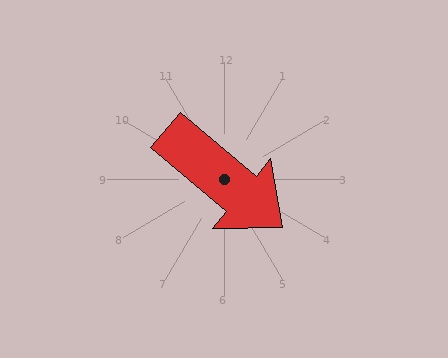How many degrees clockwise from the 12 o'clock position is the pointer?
Approximately 130 degrees.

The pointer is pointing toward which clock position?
Roughly 4 o'clock.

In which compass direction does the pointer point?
Southeast.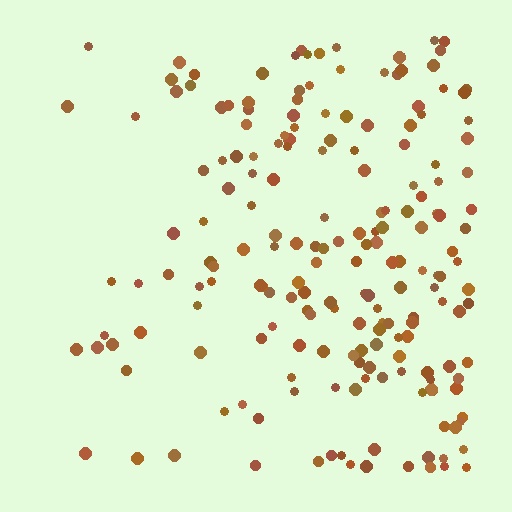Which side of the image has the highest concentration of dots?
The right.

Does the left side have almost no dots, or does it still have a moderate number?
Still a moderate number, just noticeably fewer than the right.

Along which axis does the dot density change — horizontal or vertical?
Horizontal.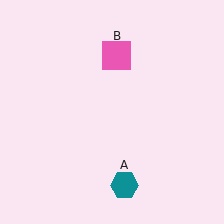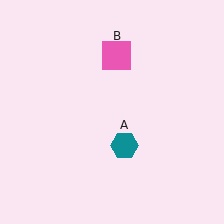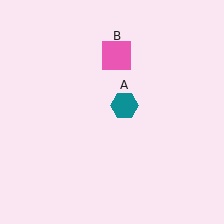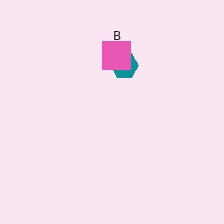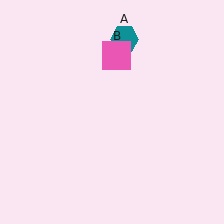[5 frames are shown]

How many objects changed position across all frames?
1 object changed position: teal hexagon (object A).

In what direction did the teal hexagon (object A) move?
The teal hexagon (object A) moved up.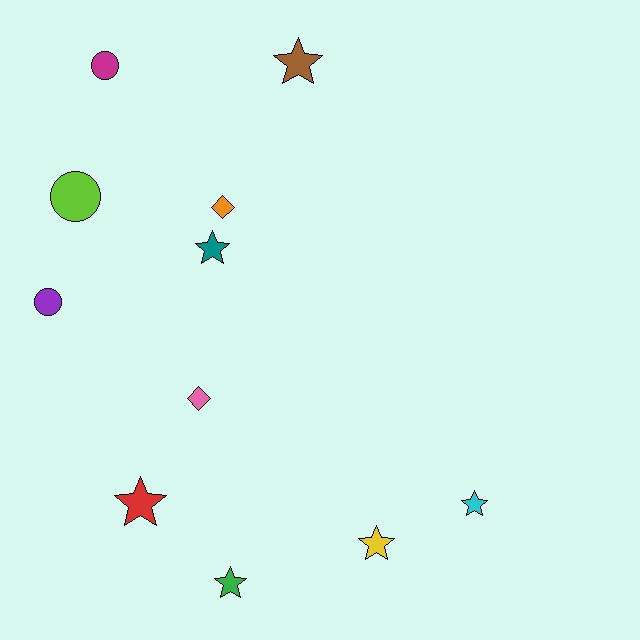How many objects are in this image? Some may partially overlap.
There are 11 objects.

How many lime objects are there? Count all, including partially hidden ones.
There is 1 lime object.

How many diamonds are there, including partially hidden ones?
There are 2 diamonds.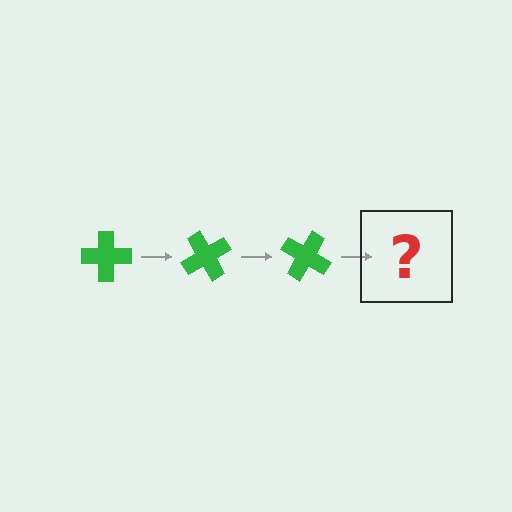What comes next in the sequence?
The next element should be a green cross rotated 180 degrees.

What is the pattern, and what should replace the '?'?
The pattern is that the cross rotates 60 degrees each step. The '?' should be a green cross rotated 180 degrees.